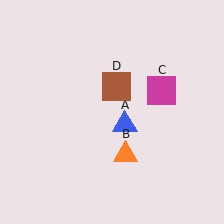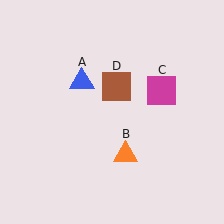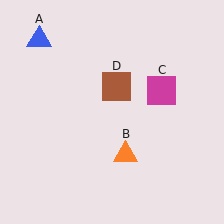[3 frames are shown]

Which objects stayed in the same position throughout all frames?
Orange triangle (object B) and magenta square (object C) and brown square (object D) remained stationary.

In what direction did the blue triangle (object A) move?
The blue triangle (object A) moved up and to the left.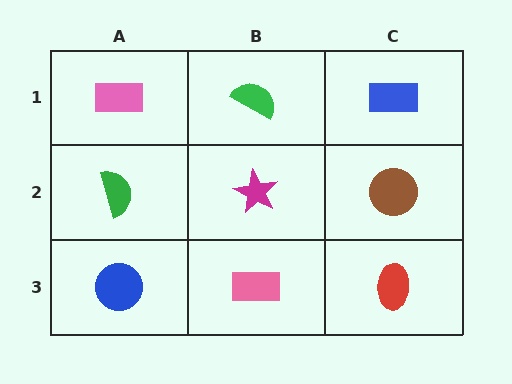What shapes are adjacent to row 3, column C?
A brown circle (row 2, column C), a pink rectangle (row 3, column B).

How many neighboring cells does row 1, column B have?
3.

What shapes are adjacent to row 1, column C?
A brown circle (row 2, column C), a green semicircle (row 1, column B).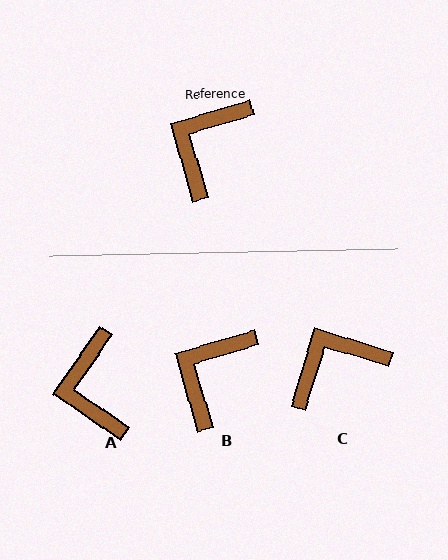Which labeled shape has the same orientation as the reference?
B.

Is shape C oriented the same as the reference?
No, it is off by about 33 degrees.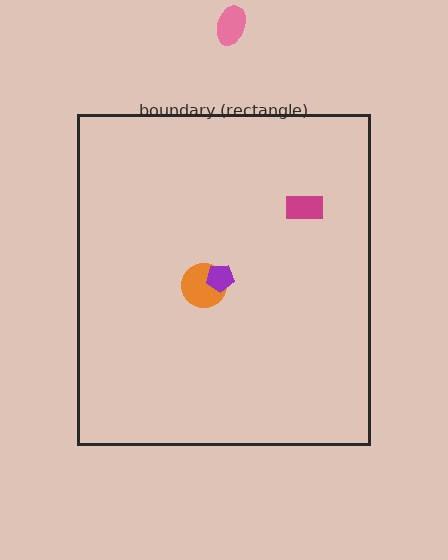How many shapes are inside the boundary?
3 inside, 1 outside.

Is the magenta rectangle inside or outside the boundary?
Inside.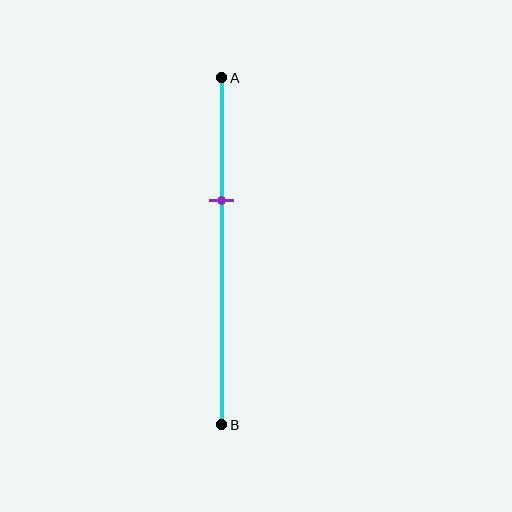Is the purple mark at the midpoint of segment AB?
No, the mark is at about 35% from A, not at the 50% midpoint.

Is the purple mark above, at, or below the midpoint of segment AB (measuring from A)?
The purple mark is above the midpoint of segment AB.